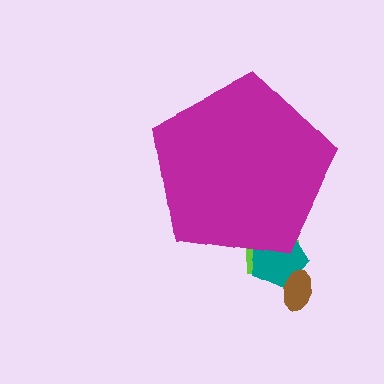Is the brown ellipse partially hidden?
No, the brown ellipse is fully visible.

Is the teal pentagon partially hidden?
Yes, the teal pentagon is partially hidden behind the magenta pentagon.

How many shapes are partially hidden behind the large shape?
2 shapes are partially hidden.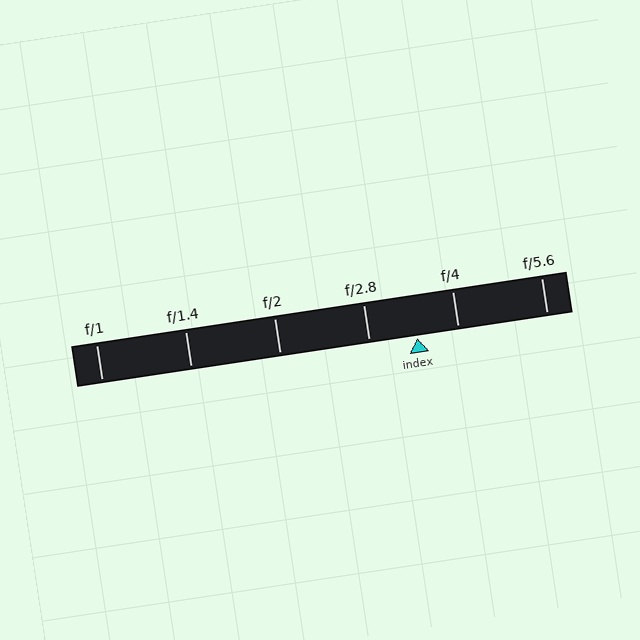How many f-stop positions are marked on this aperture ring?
There are 6 f-stop positions marked.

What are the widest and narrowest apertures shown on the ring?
The widest aperture shown is f/1 and the narrowest is f/5.6.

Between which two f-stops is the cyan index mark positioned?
The index mark is between f/2.8 and f/4.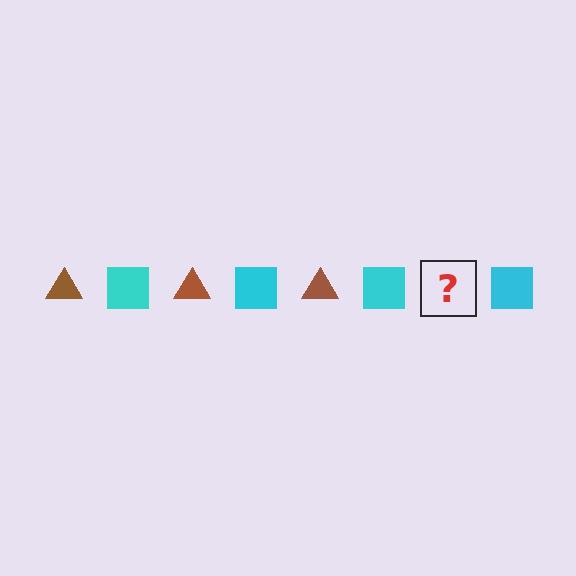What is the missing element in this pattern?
The missing element is a brown triangle.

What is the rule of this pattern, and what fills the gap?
The rule is that the pattern alternates between brown triangle and cyan square. The gap should be filled with a brown triangle.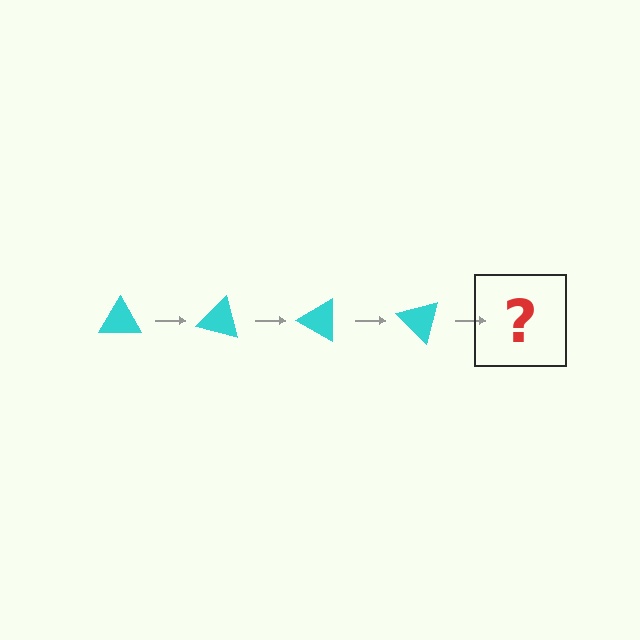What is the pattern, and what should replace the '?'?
The pattern is that the triangle rotates 15 degrees each step. The '?' should be a cyan triangle rotated 60 degrees.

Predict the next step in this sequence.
The next step is a cyan triangle rotated 60 degrees.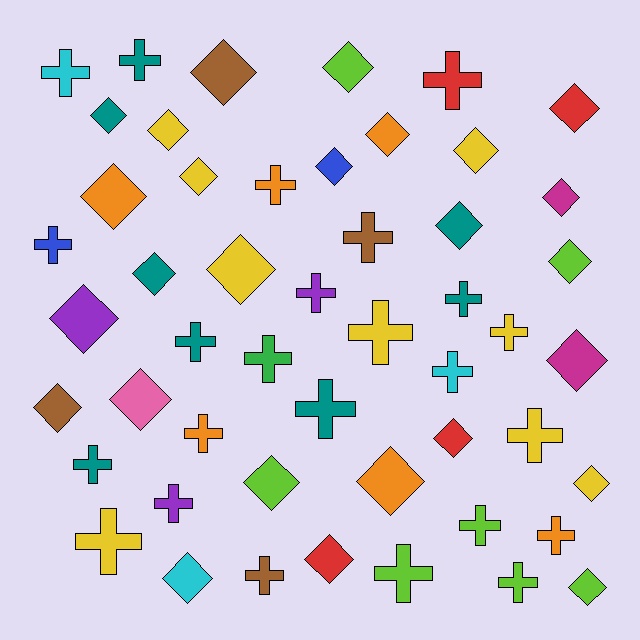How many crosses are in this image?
There are 24 crosses.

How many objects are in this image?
There are 50 objects.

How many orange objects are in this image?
There are 6 orange objects.